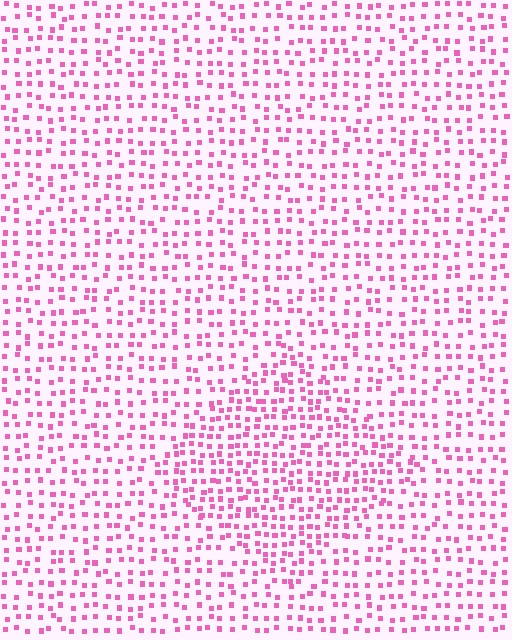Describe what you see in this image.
The image contains small pink elements arranged at two different densities. A diamond-shaped region is visible where the elements are more densely packed than the surrounding area.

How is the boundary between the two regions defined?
The boundary is defined by a change in element density (approximately 1.6x ratio). All elements are the same color, size, and shape.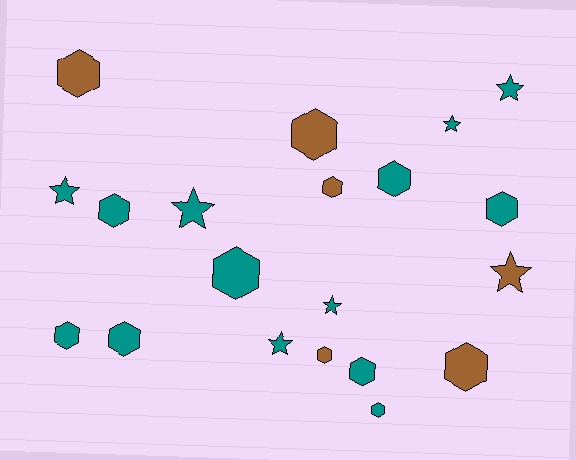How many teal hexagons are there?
There are 8 teal hexagons.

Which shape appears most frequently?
Hexagon, with 13 objects.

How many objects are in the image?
There are 20 objects.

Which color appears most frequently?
Teal, with 14 objects.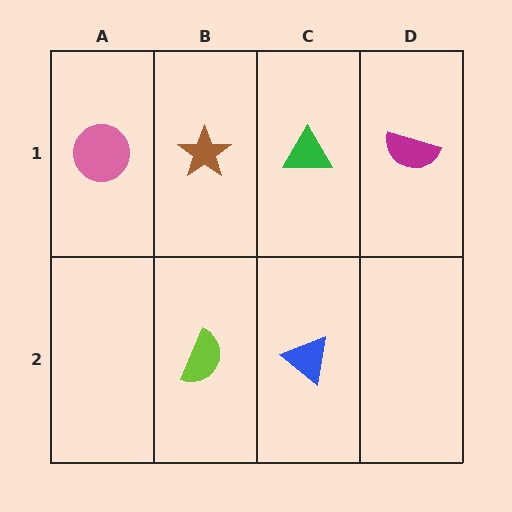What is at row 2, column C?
A blue triangle.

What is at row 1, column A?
A pink circle.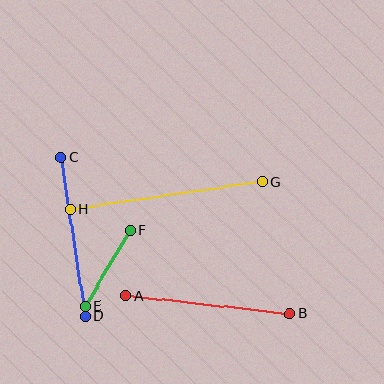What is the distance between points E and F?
The distance is approximately 88 pixels.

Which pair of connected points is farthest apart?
Points G and H are farthest apart.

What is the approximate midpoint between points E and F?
The midpoint is at approximately (107, 268) pixels.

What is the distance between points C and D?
The distance is approximately 161 pixels.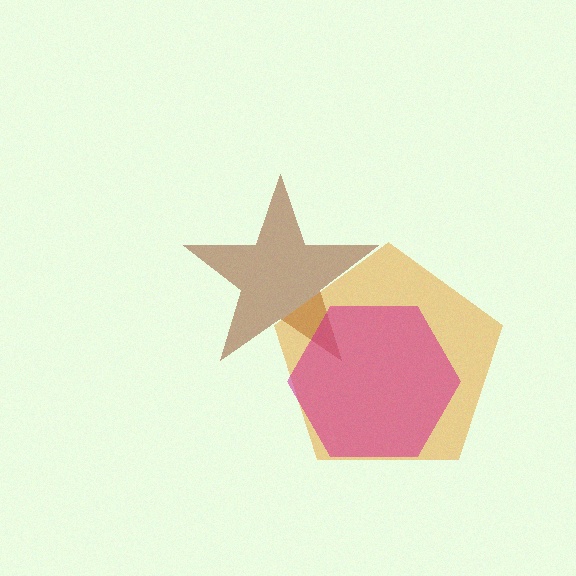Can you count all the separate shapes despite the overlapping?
Yes, there are 3 separate shapes.